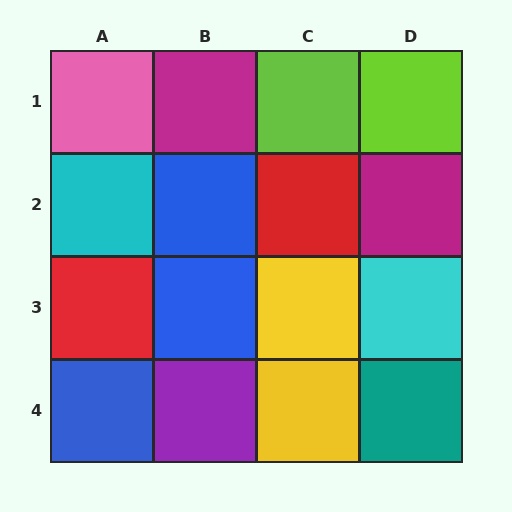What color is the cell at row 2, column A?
Cyan.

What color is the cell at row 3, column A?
Red.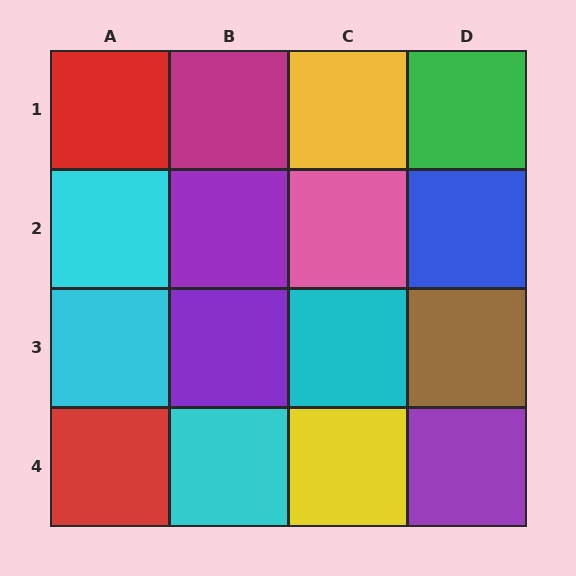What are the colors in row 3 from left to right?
Cyan, purple, cyan, brown.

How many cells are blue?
1 cell is blue.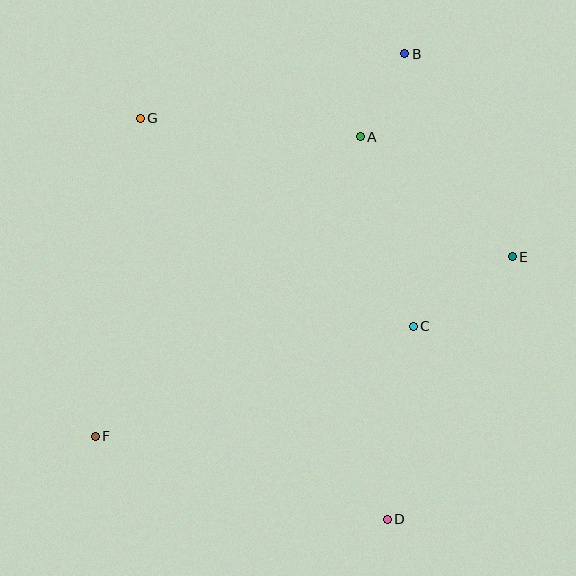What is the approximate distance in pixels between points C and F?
The distance between C and F is approximately 336 pixels.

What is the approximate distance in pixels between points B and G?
The distance between B and G is approximately 273 pixels.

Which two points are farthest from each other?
Points B and F are farthest from each other.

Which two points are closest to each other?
Points A and B are closest to each other.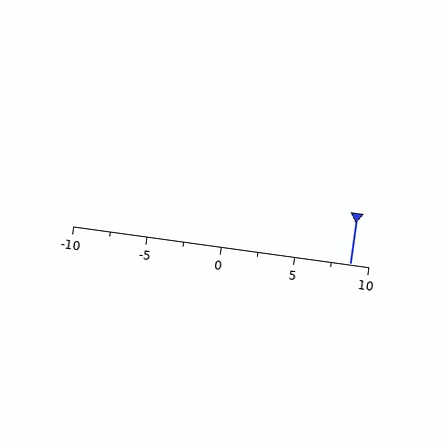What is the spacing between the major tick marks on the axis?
The major ticks are spaced 5 apart.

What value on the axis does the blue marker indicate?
The marker indicates approximately 8.8.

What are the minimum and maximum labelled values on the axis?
The axis runs from -10 to 10.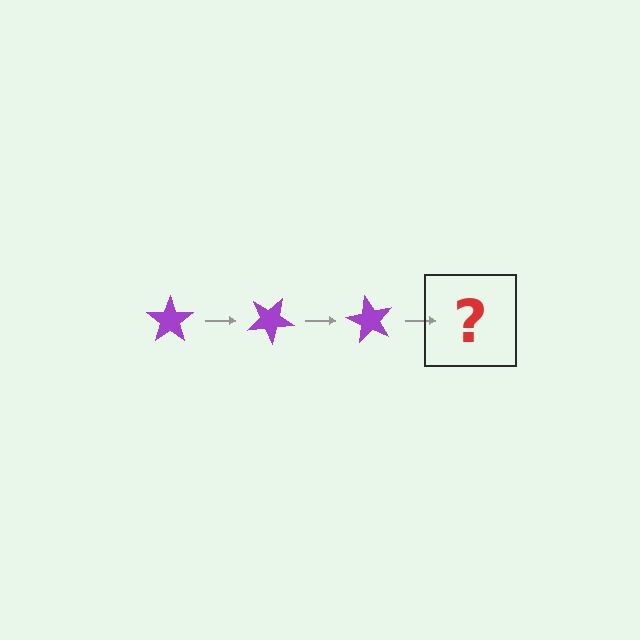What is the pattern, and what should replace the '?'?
The pattern is that the star rotates 30 degrees each step. The '?' should be a purple star rotated 90 degrees.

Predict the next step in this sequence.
The next step is a purple star rotated 90 degrees.